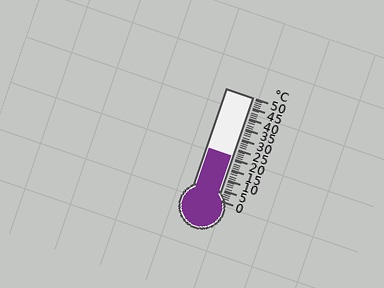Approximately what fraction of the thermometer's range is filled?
The thermometer is filled to approximately 40% of its range.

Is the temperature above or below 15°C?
The temperature is above 15°C.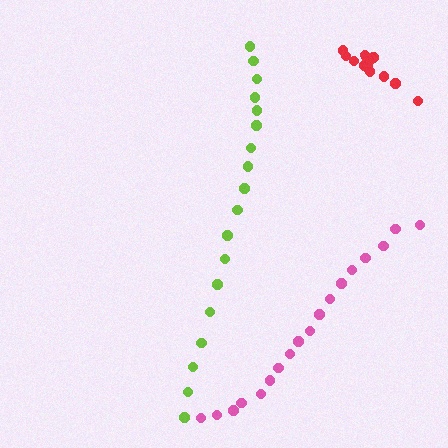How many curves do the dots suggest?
There are 3 distinct paths.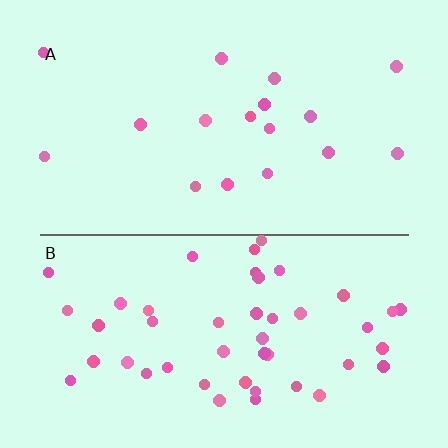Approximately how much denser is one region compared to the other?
Approximately 2.7× — region B over region A.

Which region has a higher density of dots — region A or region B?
B (the bottom).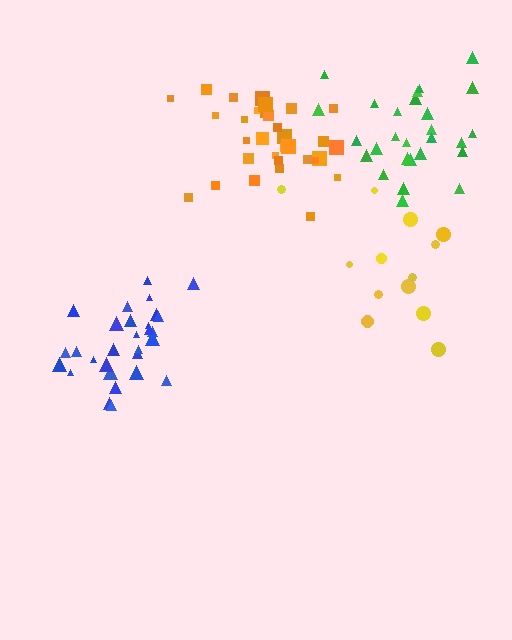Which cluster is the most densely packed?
Orange.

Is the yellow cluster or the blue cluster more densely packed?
Blue.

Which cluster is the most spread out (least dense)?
Yellow.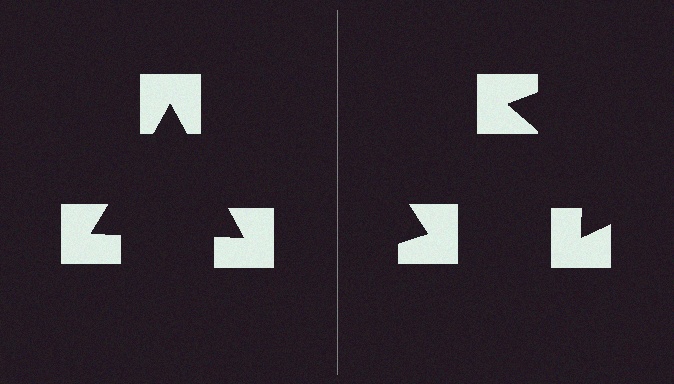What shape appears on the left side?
An illusory triangle.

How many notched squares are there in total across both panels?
6 — 3 on each side.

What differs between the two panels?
The notched squares are positioned identically on both sides; only the wedge orientations differ. On the left they align to a triangle; on the right they are misaligned.